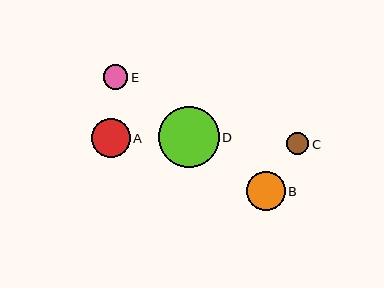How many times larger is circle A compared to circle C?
Circle A is approximately 1.8 times the size of circle C.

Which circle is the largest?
Circle D is the largest with a size of approximately 61 pixels.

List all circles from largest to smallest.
From largest to smallest: D, A, B, E, C.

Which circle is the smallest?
Circle C is the smallest with a size of approximately 22 pixels.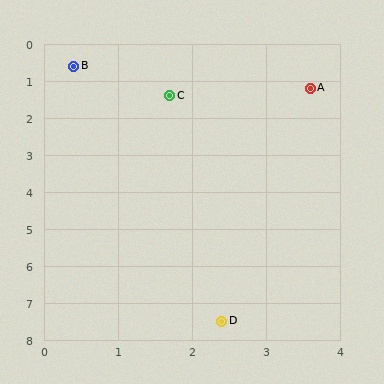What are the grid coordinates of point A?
Point A is at approximately (3.6, 1.2).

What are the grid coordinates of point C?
Point C is at approximately (1.7, 1.4).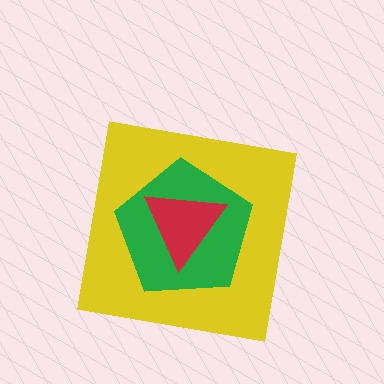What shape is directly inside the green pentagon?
The red triangle.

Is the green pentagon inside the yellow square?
Yes.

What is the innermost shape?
The red triangle.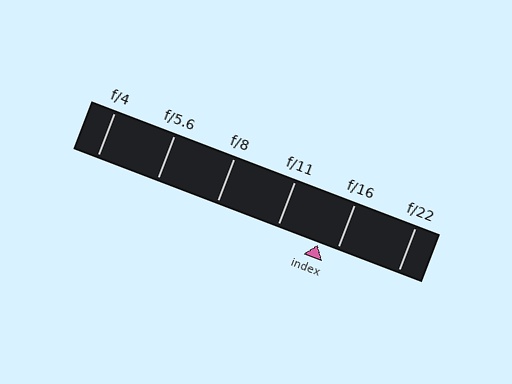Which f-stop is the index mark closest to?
The index mark is closest to f/16.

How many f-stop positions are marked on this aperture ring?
There are 6 f-stop positions marked.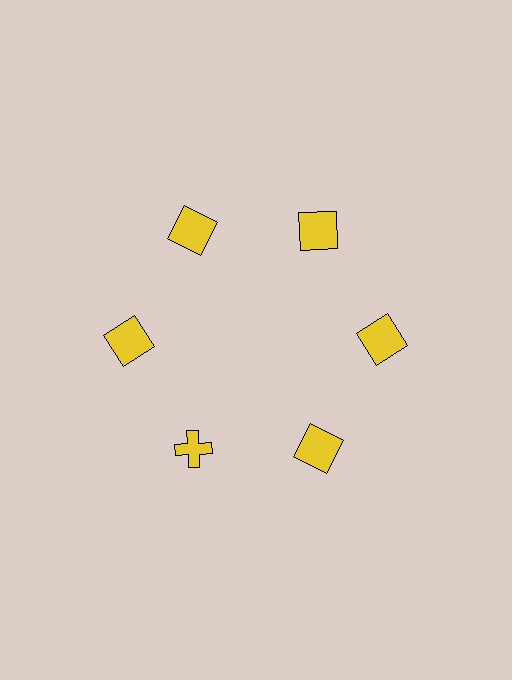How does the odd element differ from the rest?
It has a different shape: cross instead of square.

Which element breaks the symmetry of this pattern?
The yellow cross at roughly the 7 o'clock position breaks the symmetry. All other shapes are yellow squares.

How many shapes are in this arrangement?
There are 6 shapes arranged in a ring pattern.